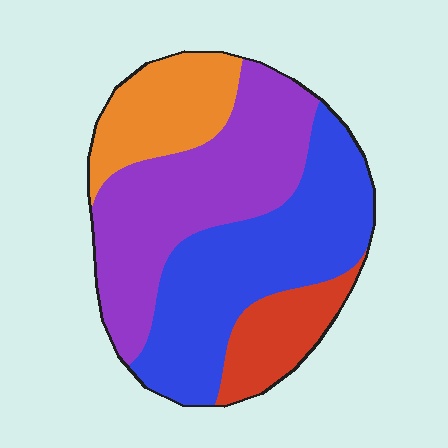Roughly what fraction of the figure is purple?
Purple takes up about three eighths (3/8) of the figure.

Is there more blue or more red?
Blue.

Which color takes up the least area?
Red, at roughly 10%.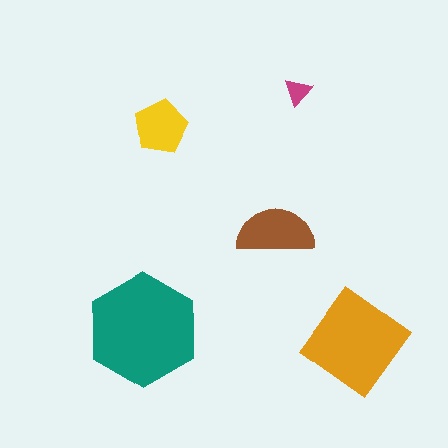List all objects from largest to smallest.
The teal hexagon, the orange diamond, the brown semicircle, the yellow pentagon, the magenta triangle.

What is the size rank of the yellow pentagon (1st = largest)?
4th.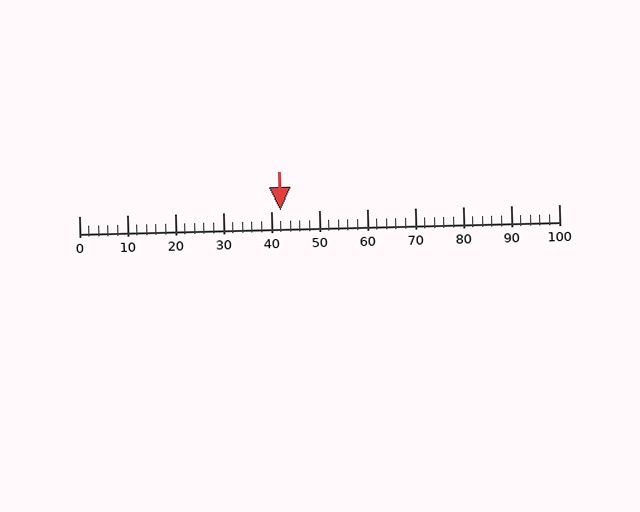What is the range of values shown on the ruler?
The ruler shows values from 0 to 100.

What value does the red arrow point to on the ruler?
The red arrow points to approximately 42.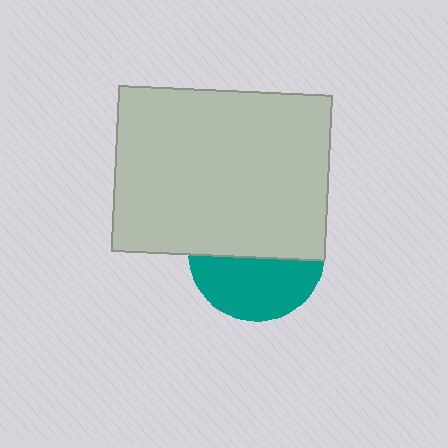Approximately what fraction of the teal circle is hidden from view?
Roughly 55% of the teal circle is hidden behind the light gray rectangle.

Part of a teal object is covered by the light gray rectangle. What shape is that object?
It is a circle.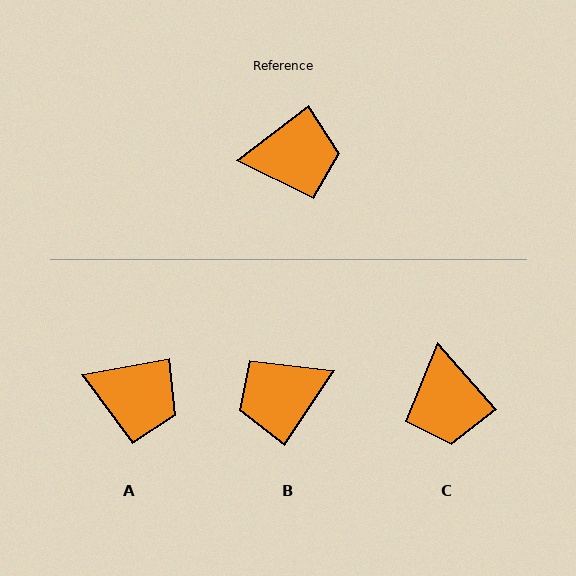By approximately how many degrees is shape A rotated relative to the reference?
Approximately 27 degrees clockwise.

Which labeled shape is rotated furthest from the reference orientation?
B, about 161 degrees away.